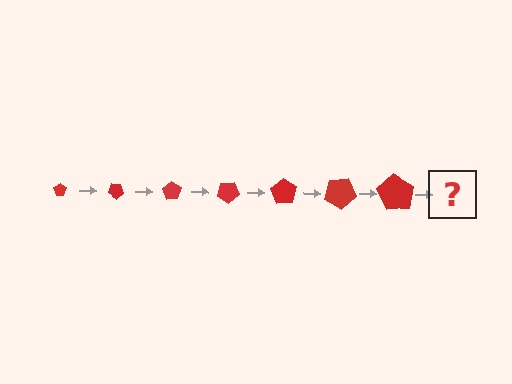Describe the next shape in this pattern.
It should be a pentagon, larger than the previous one and rotated 245 degrees from the start.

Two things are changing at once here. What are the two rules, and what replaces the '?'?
The two rules are that the pentagon grows larger each step and it rotates 35 degrees each step. The '?' should be a pentagon, larger than the previous one and rotated 245 degrees from the start.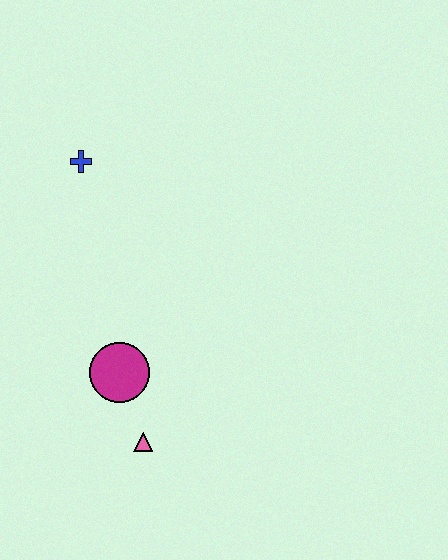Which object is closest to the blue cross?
The magenta circle is closest to the blue cross.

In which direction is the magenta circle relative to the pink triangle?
The magenta circle is above the pink triangle.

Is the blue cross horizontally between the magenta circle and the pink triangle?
No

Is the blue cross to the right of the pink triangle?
No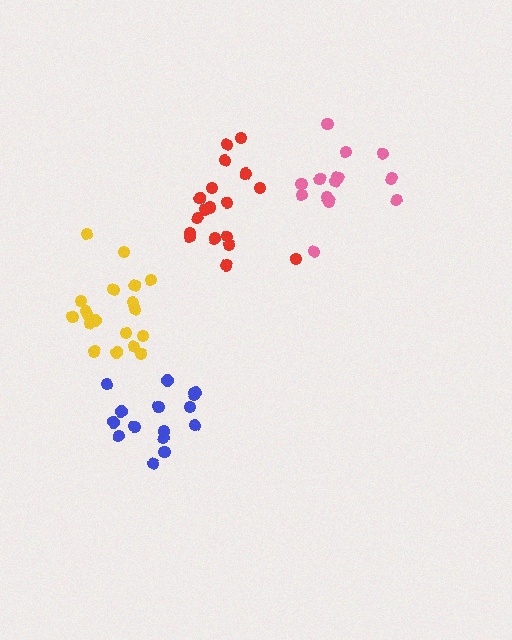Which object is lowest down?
The blue cluster is bottommost.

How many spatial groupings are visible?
There are 4 spatial groupings.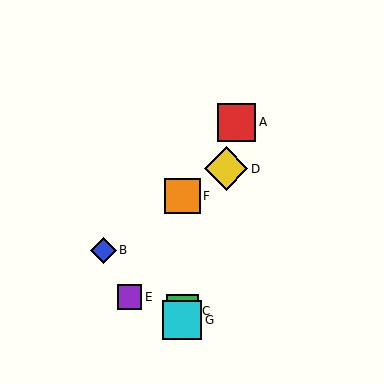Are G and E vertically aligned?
No, G is at x≈182 and E is at x≈130.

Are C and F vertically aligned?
Yes, both are at x≈182.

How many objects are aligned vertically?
3 objects (C, F, G) are aligned vertically.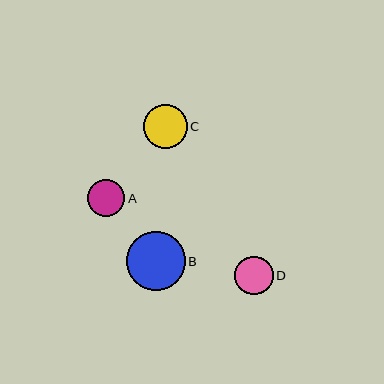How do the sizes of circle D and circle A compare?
Circle D and circle A are approximately the same size.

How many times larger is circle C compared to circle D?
Circle C is approximately 1.1 times the size of circle D.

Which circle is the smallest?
Circle A is the smallest with a size of approximately 37 pixels.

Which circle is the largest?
Circle B is the largest with a size of approximately 59 pixels.